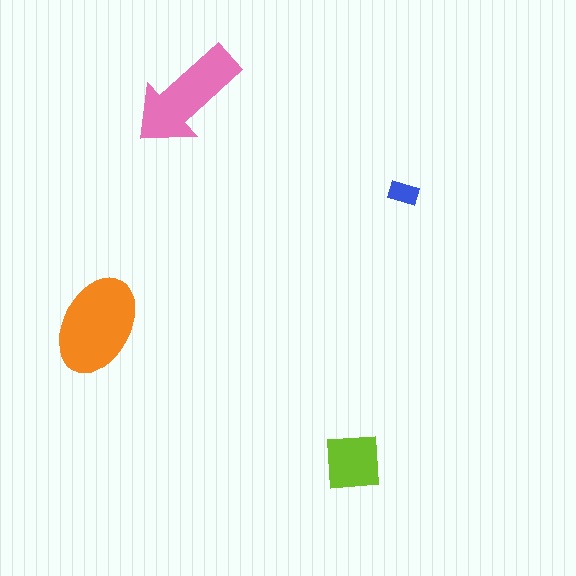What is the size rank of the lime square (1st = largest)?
3rd.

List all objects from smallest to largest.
The blue rectangle, the lime square, the pink arrow, the orange ellipse.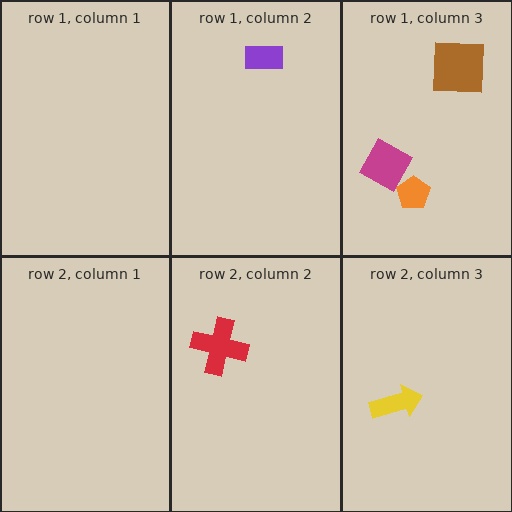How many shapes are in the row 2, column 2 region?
1.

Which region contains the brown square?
The row 1, column 3 region.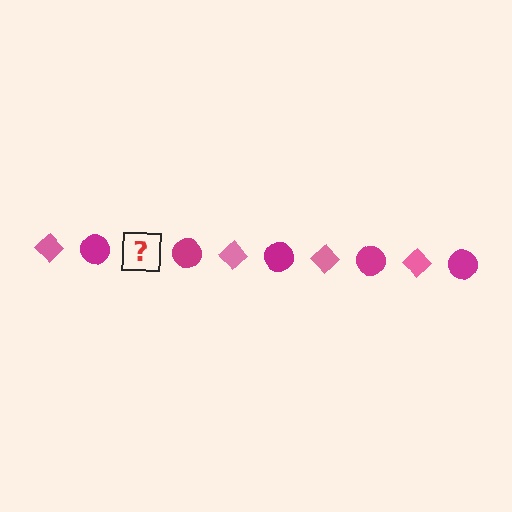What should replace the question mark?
The question mark should be replaced with a pink diamond.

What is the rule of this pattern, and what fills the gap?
The rule is that the pattern alternates between pink diamond and magenta circle. The gap should be filled with a pink diamond.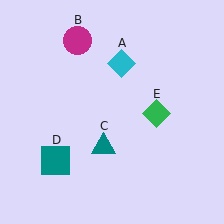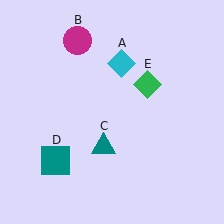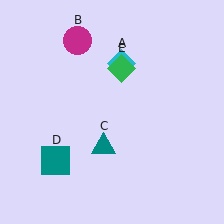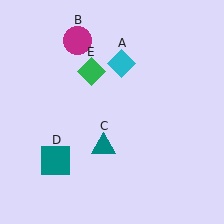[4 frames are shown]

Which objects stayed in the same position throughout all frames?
Cyan diamond (object A) and magenta circle (object B) and teal triangle (object C) and teal square (object D) remained stationary.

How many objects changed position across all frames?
1 object changed position: green diamond (object E).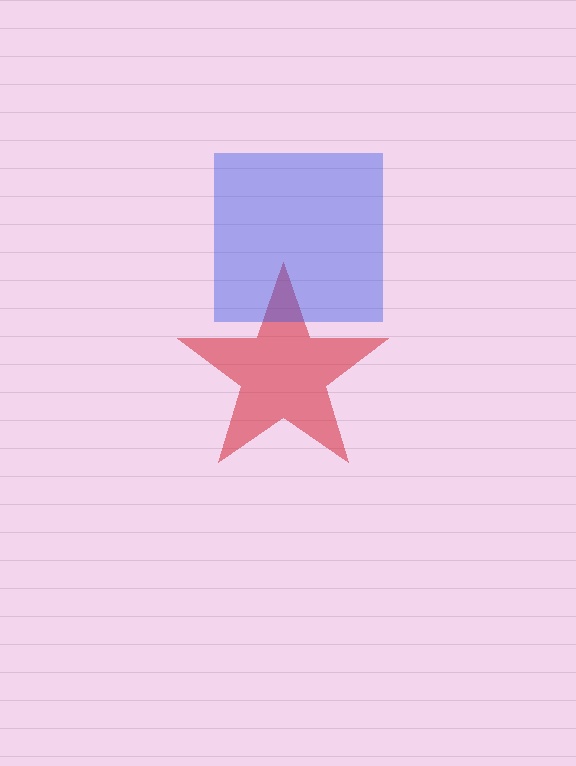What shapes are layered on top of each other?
The layered shapes are: a red star, a blue square.